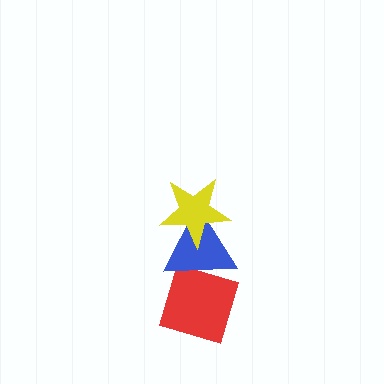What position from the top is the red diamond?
The red diamond is 3rd from the top.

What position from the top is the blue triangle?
The blue triangle is 2nd from the top.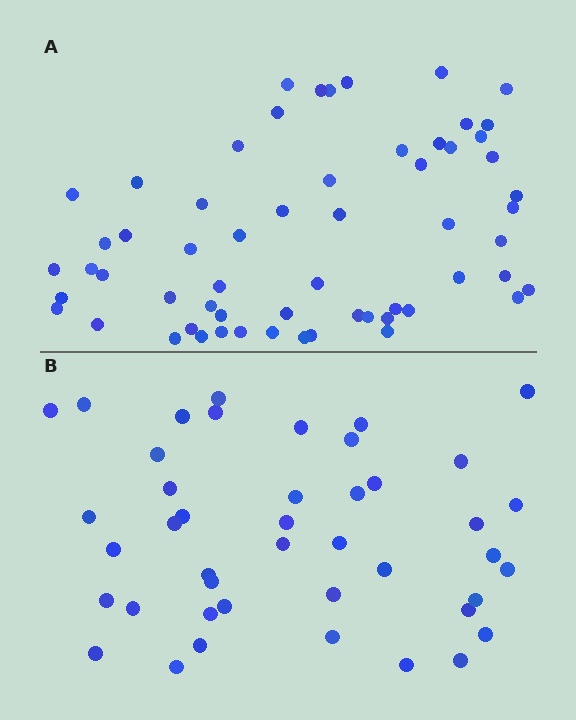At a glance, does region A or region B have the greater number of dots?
Region A (the top region) has more dots.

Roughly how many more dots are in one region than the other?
Region A has approximately 15 more dots than region B.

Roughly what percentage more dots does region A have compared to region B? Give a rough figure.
About 40% more.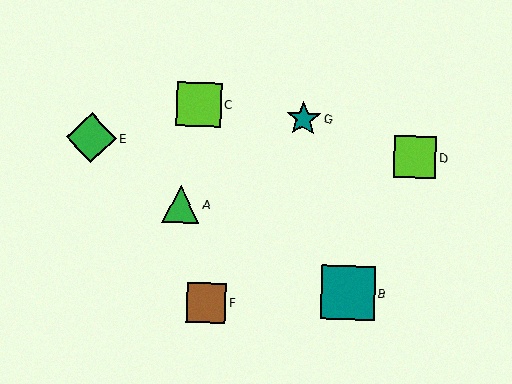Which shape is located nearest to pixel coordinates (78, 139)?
The green diamond (labeled E) at (91, 138) is nearest to that location.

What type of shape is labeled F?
Shape F is a brown square.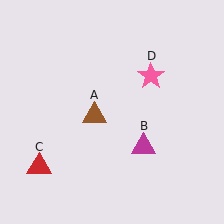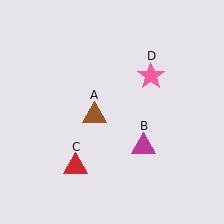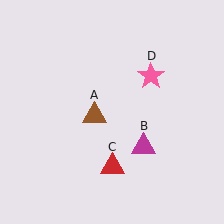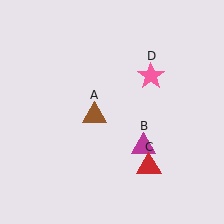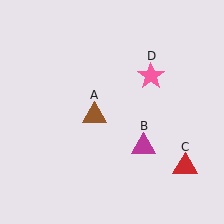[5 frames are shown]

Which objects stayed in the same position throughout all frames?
Brown triangle (object A) and magenta triangle (object B) and pink star (object D) remained stationary.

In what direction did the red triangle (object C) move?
The red triangle (object C) moved right.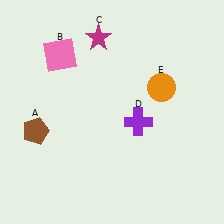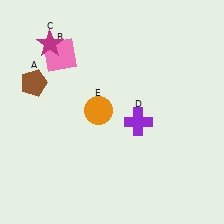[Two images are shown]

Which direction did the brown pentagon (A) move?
The brown pentagon (A) moved up.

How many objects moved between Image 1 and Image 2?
3 objects moved between the two images.